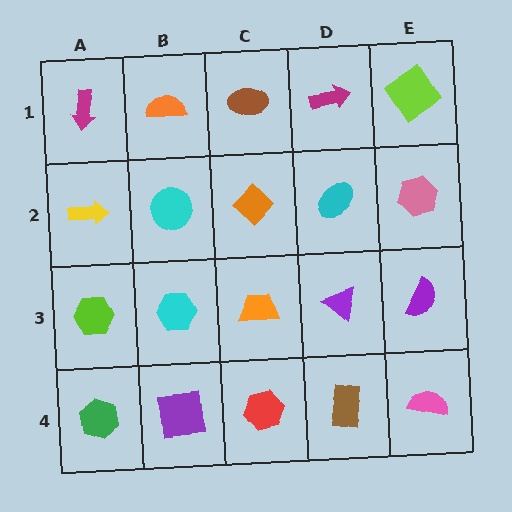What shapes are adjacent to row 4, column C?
An orange trapezoid (row 3, column C), a purple square (row 4, column B), a brown rectangle (row 4, column D).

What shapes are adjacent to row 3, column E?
A pink hexagon (row 2, column E), a pink semicircle (row 4, column E), a purple triangle (row 3, column D).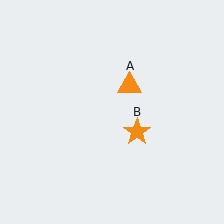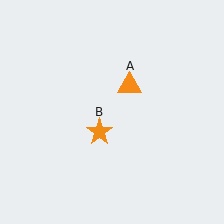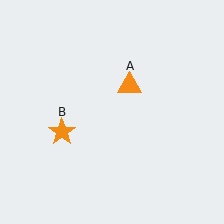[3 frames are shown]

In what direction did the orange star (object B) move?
The orange star (object B) moved left.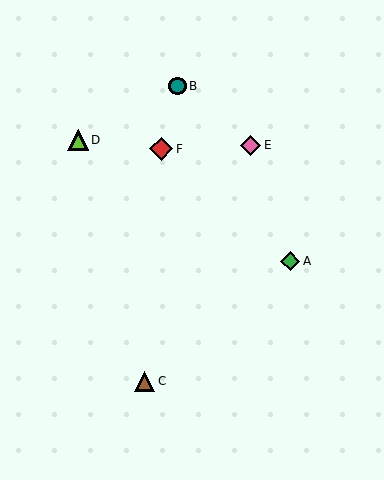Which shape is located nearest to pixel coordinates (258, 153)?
The pink diamond (labeled E) at (251, 145) is nearest to that location.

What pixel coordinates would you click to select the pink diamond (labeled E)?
Click at (251, 145) to select the pink diamond E.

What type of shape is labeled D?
Shape D is a lime triangle.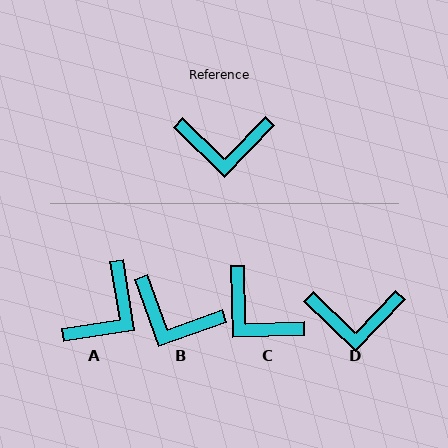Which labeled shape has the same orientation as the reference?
D.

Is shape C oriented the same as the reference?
No, it is off by about 44 degrees.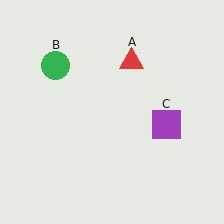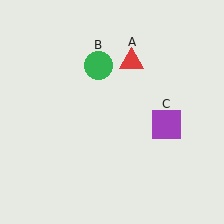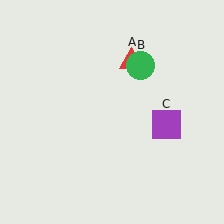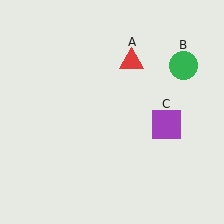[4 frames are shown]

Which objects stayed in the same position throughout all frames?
Red triangle (object A) and purple square (object C) remained stationary.